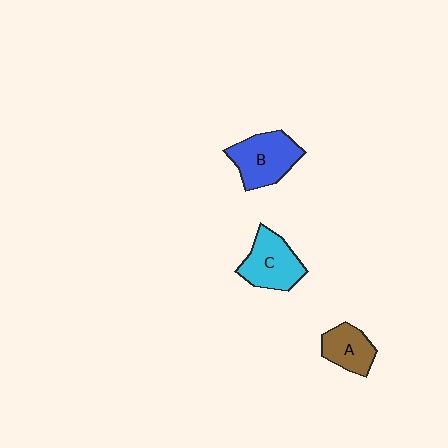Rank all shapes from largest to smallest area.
From largest to smallest: B (blue), C (cyan), A (brown).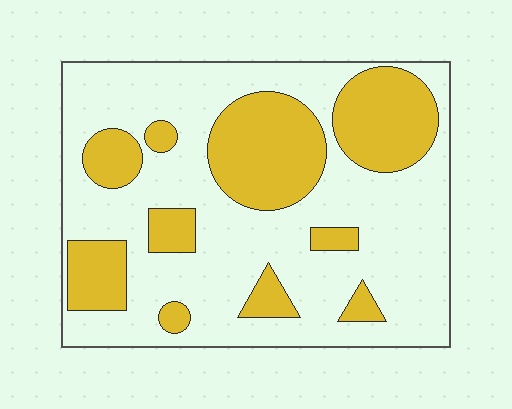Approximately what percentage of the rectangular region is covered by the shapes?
Approximately 30%.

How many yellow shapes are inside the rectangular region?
10.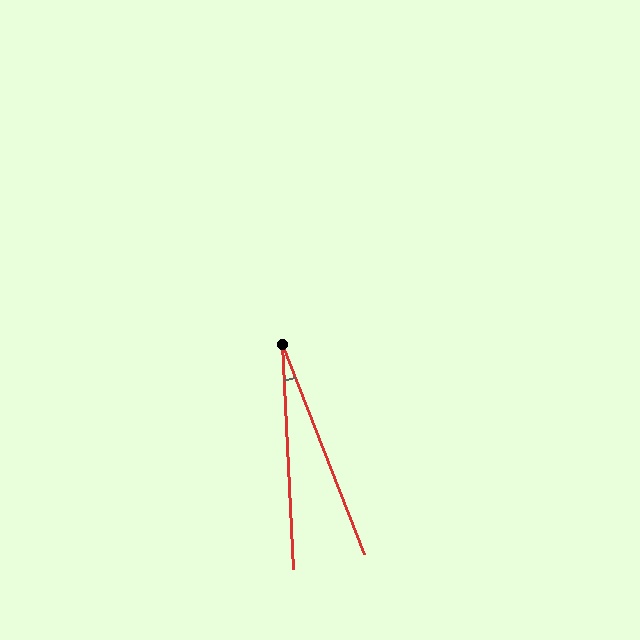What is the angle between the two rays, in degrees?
Approximately 19 degrees.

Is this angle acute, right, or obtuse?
It is acute.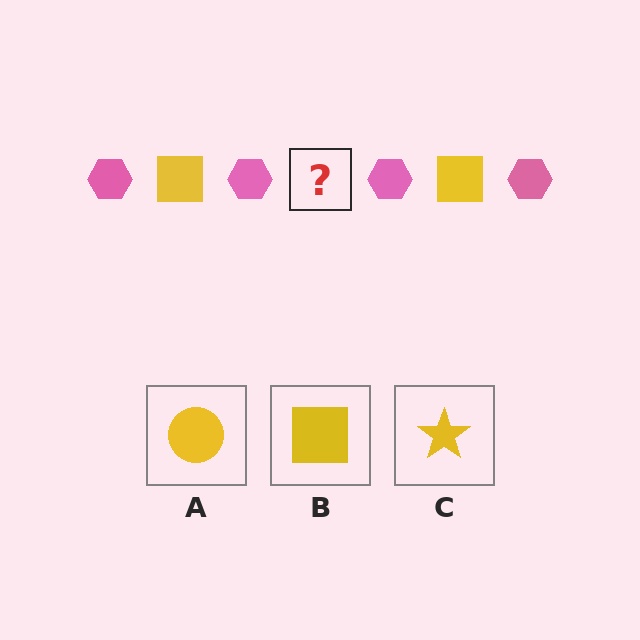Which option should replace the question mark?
Option B.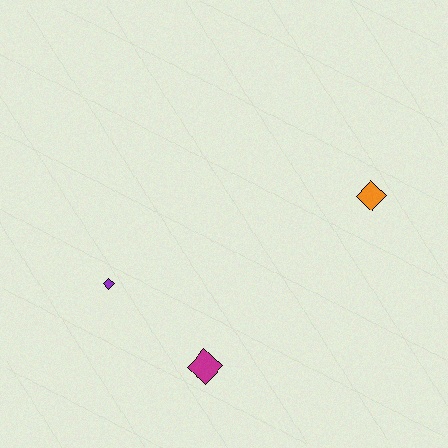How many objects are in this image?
There are 3 objects.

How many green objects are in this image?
There are no green objects.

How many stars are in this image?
There are no stars.